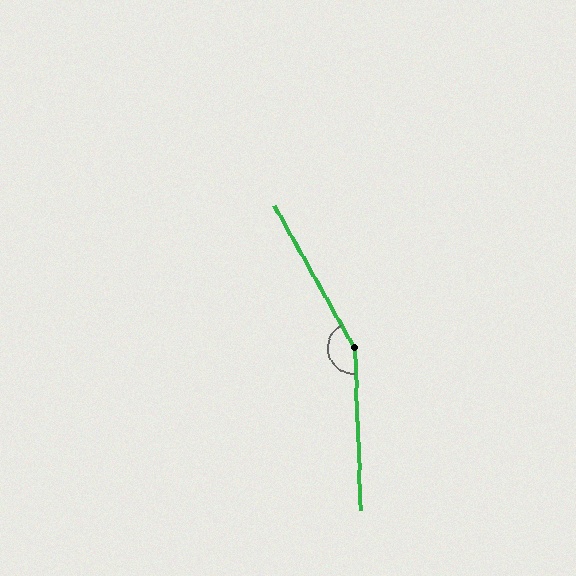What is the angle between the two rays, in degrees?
Approximately 153 degrees.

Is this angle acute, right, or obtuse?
It is obtuse.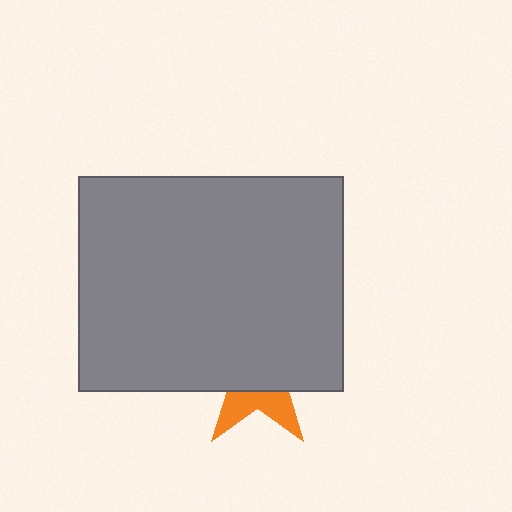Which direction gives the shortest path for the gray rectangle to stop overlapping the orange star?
Moving up gives the shortest separation.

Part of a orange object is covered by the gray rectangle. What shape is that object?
It is a star.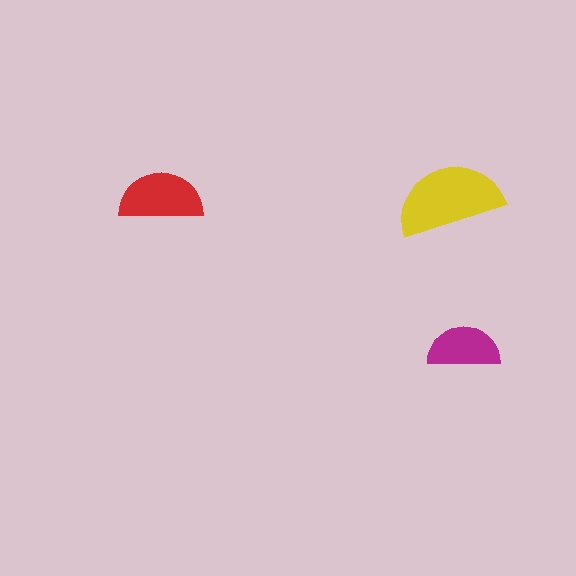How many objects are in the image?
There are 3 objects in the image.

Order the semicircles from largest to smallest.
the yellow one, the red one, the magenta one.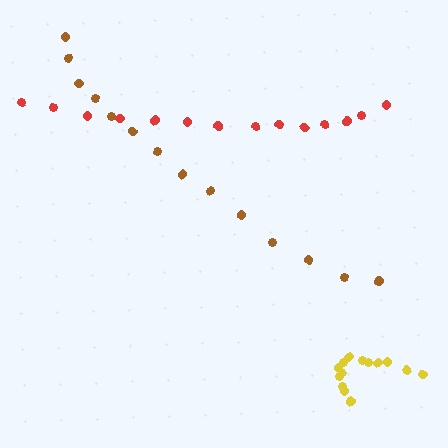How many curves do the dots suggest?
There are 3 distinct paths.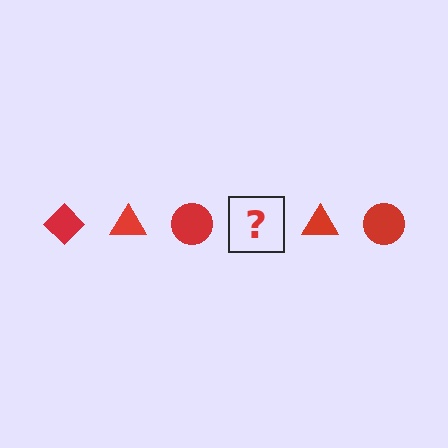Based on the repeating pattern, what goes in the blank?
The blank should be a red diamond.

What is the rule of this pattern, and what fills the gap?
The rule is that the pattern cycles through diamond, triangle, circle shapes in red. The gap should be filled with a red diamond.